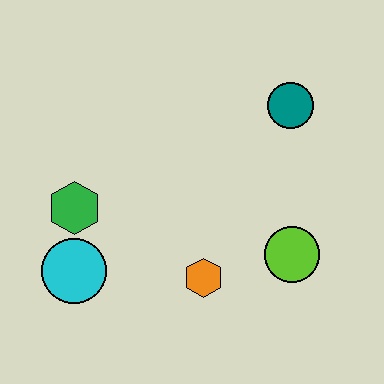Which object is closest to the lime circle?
The orange hexagon is closest to the lime circle.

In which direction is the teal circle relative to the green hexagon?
The teal circle is to the right of the green hexagon.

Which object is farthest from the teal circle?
The cyan circle is farthest from the teal circle.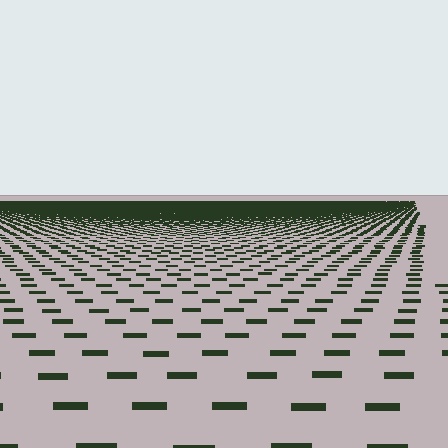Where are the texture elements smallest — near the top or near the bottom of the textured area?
Near the top.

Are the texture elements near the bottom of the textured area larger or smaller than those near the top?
Larger. Near the bottom, elements are closer to the viewer and appear at a bigger on-screen size.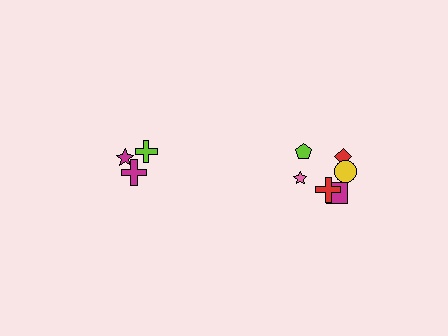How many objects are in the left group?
There are 3 objects.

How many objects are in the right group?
There are 6 objects.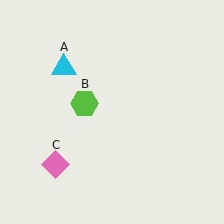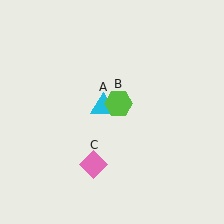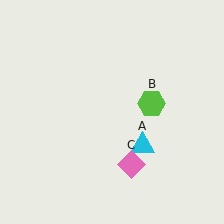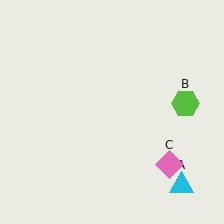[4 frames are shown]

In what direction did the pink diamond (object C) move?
The pink diamond (object C) moved right.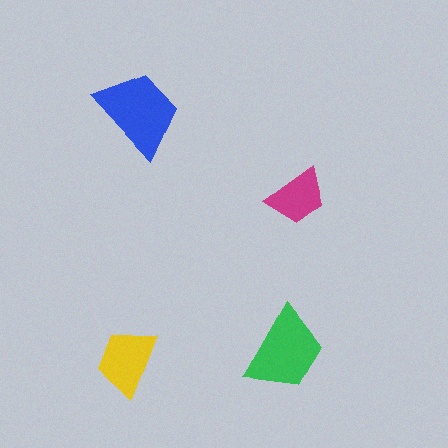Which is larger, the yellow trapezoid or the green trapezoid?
The green one.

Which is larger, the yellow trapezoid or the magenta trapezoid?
The yellow one.